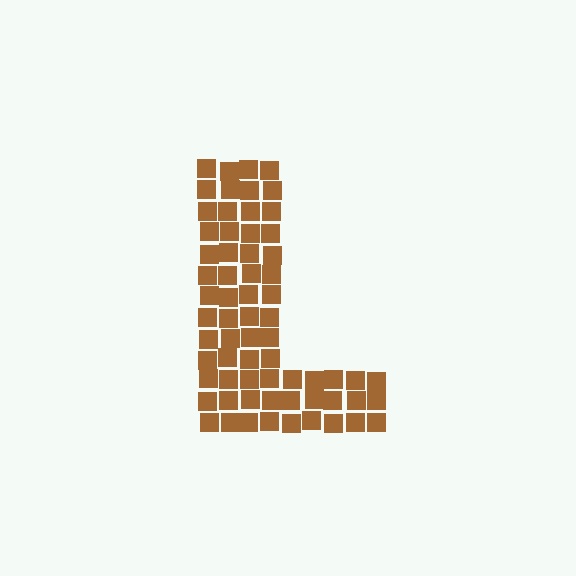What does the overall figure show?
The overall figure shows the letter L.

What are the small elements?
The small elements are squares.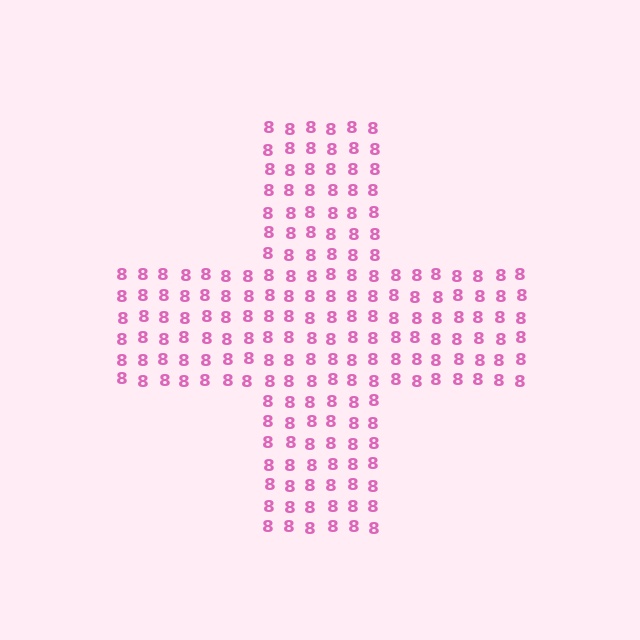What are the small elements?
The small elements are digit 8's.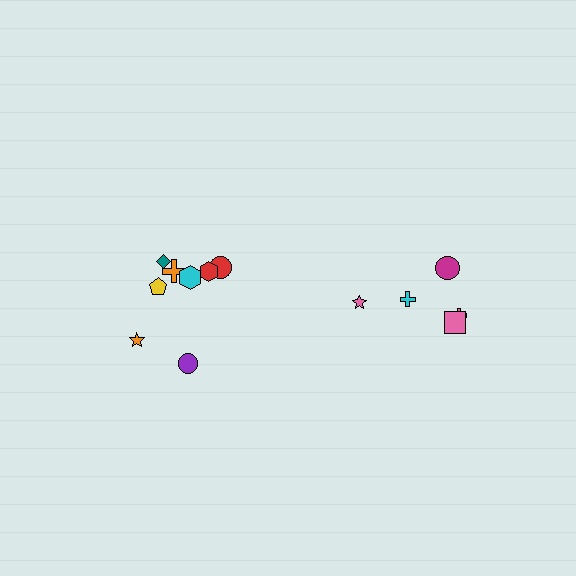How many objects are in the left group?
There are 8 objects.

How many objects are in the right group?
There are 5 objects.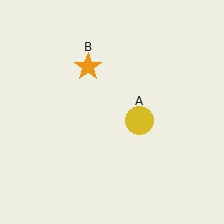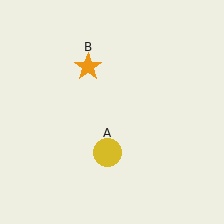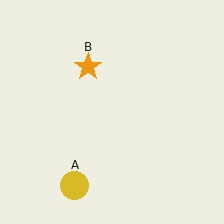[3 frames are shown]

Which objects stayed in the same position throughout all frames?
Orange star (object B) remained stationary.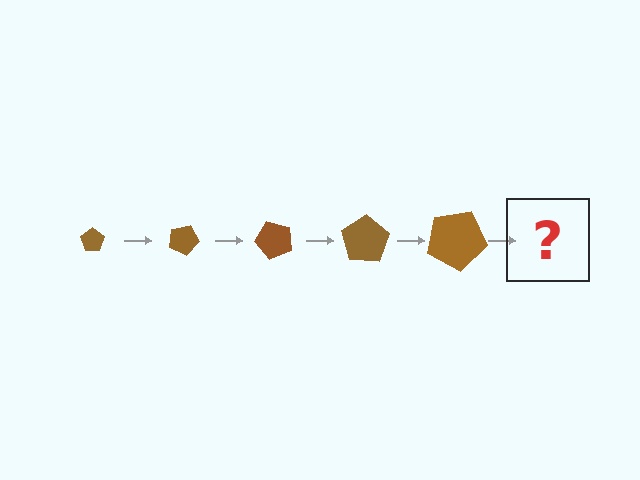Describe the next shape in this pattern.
It should be a pentagon, larger than the previous one and rotated 125 degrees from the start.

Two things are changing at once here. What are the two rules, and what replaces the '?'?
The two rules are that the pentagon grows larger each step and it rotates 25 degrees each step. The '?' should be a pentagon, larger than the previous one and rotated 125 degrees from the start.